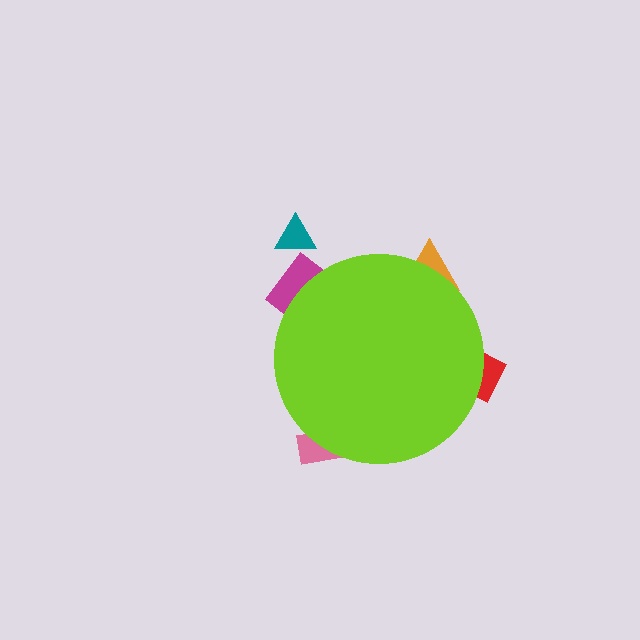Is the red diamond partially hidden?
Yes, the red diamond is partially hidden behind the lime circle.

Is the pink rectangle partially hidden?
Yes, the pink rectangle is partially hidden behind the lime circle.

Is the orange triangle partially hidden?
Yes, the orange triangle is partially hidden behind the lime circle.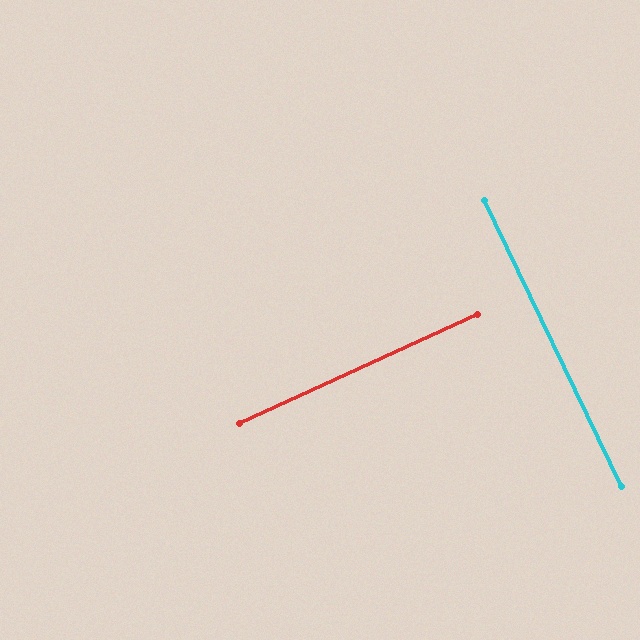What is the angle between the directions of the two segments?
Approximately 89 degrees.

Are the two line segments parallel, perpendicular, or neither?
Perpendicular — they meet at approximately 89°.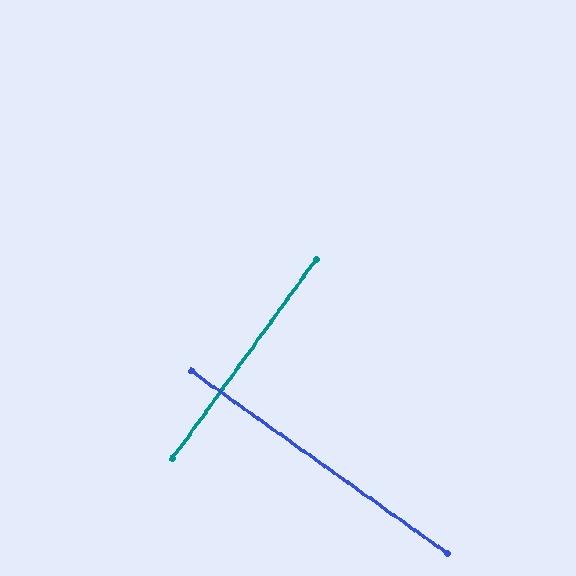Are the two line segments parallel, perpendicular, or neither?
Perpendicular — they meet at approximately 89°.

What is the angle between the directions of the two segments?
Approximately 89 degrees.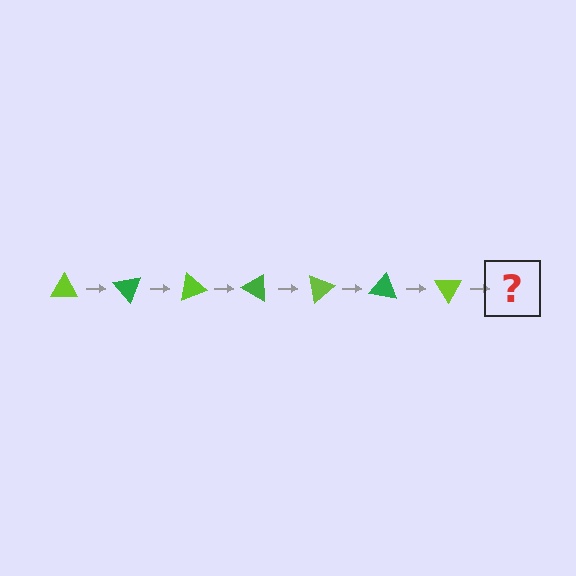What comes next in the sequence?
The next element should be a green triangle, rotated 350 degrees from the start.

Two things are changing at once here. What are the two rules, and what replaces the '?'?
The two rules are that it rotates 50 degrees each step and the color cycles through lime and green. The '?' should be a green triangle, rotated 350 degrees from the start.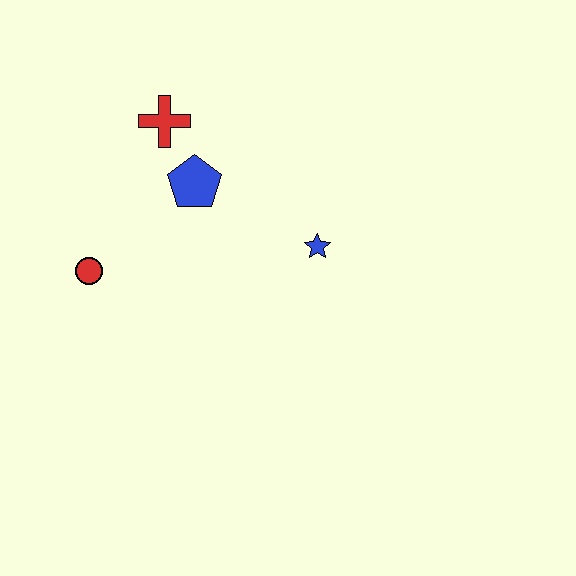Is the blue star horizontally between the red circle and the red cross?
No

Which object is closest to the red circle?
The blue pentagon is closest to the red circle.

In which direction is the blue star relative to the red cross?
The blue star is to the right of the red cross.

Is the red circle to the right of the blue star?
No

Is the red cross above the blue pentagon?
Yes